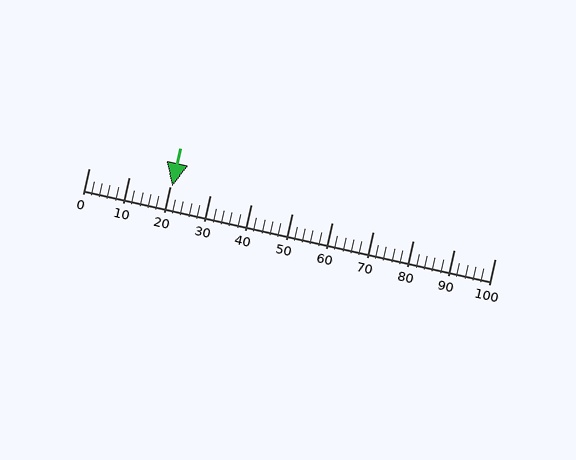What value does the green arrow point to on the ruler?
The green arrow points to approximately 21.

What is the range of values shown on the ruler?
The ruler shows values from 0 to 100.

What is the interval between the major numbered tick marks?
The major tick marks are spaced 10 units apart.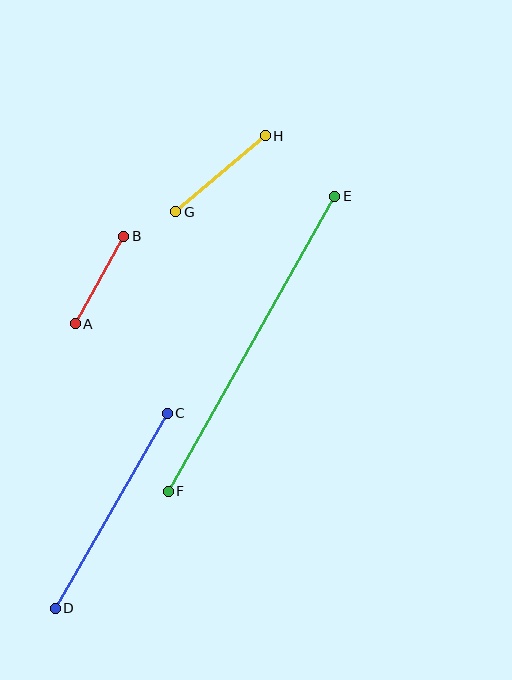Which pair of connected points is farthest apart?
Points E and F are farthest apart.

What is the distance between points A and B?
The distance is approximately 100 pixels.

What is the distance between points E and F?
The distance is approximately 339 pixels.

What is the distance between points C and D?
The distance is approximately 225 pixels.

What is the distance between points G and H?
The distance is approximately 117 pixels.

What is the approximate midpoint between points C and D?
The midpoint is at approximately (111, 511) pixels.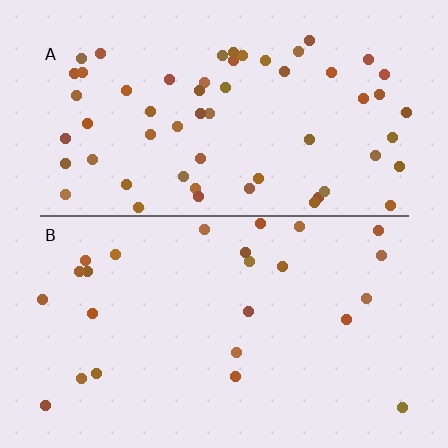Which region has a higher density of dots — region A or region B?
A (the top).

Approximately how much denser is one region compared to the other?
Approximately 2.4× — region A over region B.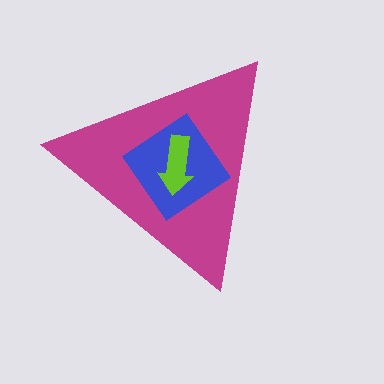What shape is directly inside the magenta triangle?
The blue diamond.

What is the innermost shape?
The lime arrow.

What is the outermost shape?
The magenta triangle.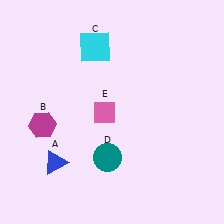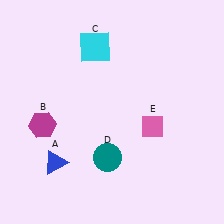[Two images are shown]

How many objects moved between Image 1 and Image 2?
1 object moved between the two images.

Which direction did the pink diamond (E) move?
The pink diamond (E) moved right.